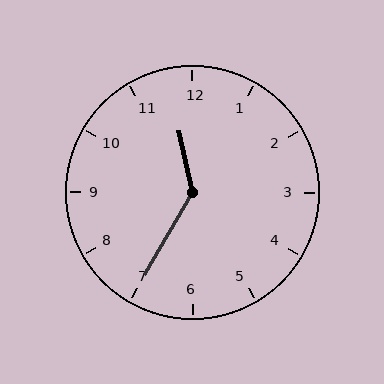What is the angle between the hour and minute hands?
Approximately 138 degrees.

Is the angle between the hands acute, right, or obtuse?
It is obtuse.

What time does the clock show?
11:35.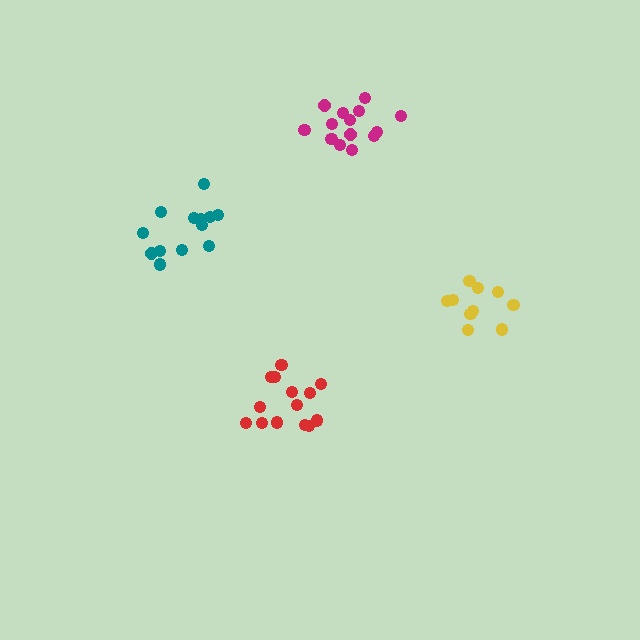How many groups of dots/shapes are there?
There are 4 groups.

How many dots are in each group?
Group 1: 13 dots, Group 2: 10 dots, Group 3: 14 dots, Group 4: 14 dots (51 total).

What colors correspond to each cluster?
The clusters are colored: teal, yellow, magenta, red.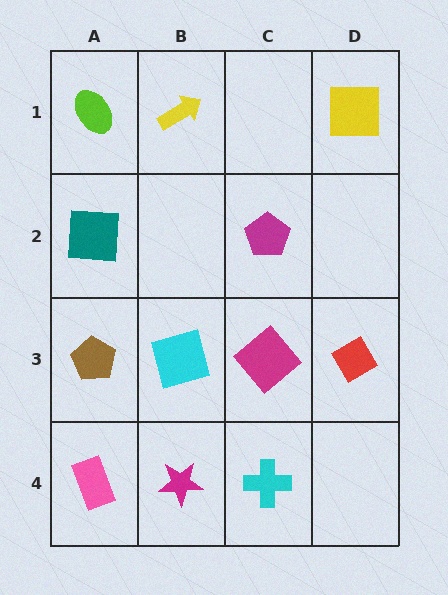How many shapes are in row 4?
3 shapes.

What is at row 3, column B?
A cyan square.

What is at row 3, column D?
A red diamond.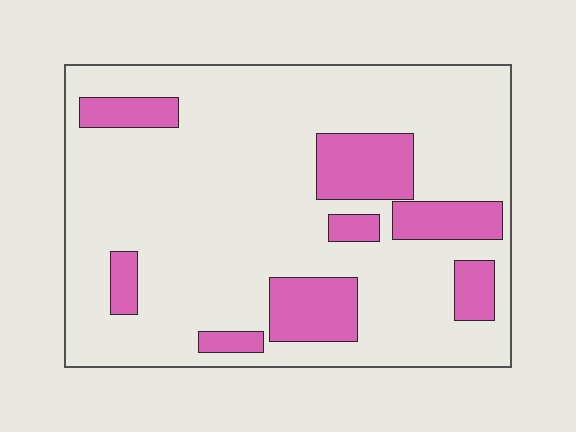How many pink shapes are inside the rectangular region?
8.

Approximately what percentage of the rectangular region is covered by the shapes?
Approximately 20%.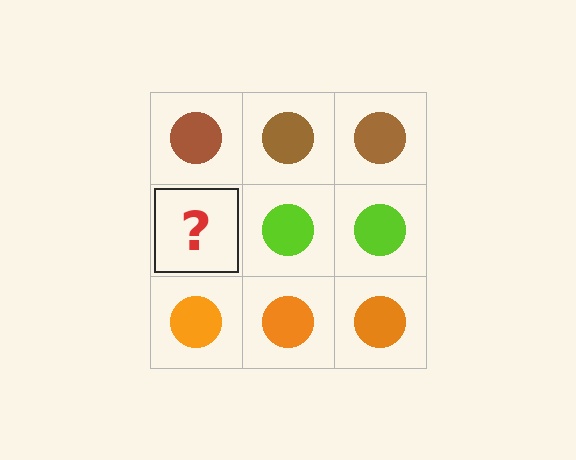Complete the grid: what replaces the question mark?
The question mark should be replaced with a lime circle.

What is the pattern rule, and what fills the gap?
The rule is that each row has a consistent color. The gap should be filled with a lime circle.